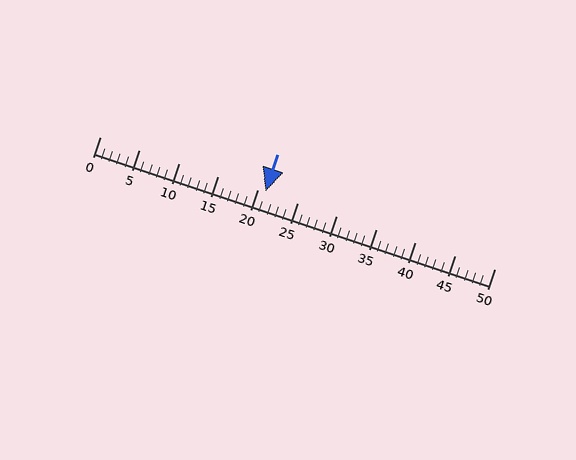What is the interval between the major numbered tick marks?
The major tick marks are spaced 5 units apart.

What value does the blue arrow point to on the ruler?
The blue arrow points to approximately 21.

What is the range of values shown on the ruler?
The ruler shows values from 0 to 50.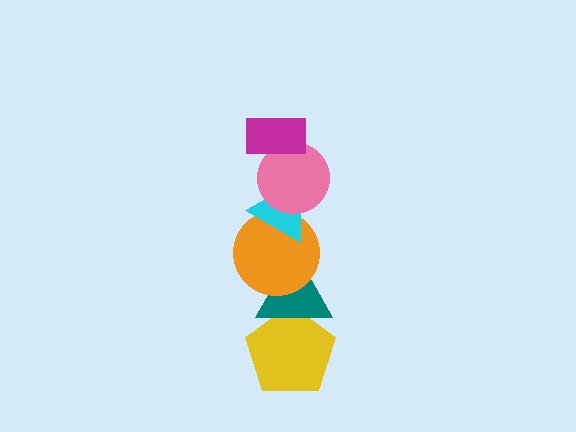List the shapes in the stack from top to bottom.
From top to bottom: the magenta rectangle, the pink circle, the cyan triangle, the orange circle, the teal triangle, the yellow pentagon.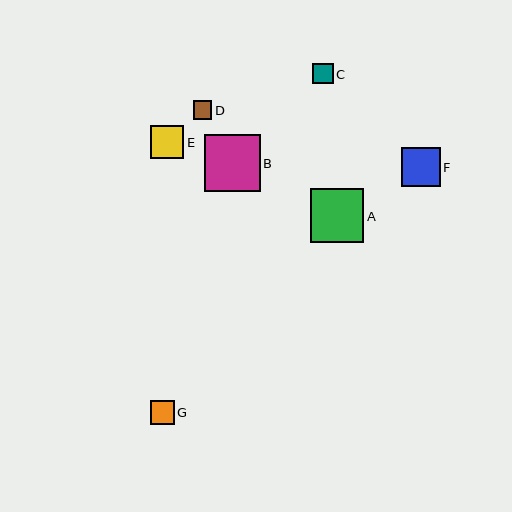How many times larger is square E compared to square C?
Square E is approximately 1.6 times the size of square C.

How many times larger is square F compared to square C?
Square F is approximately 1.9 times the size of square C.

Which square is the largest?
Square B is the largest with a size of approximately 56 pixels.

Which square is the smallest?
Square D is the smallest with a size of approximately 18 pixels.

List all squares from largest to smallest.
From largest to smallest: B, A, F, E, G, C, D.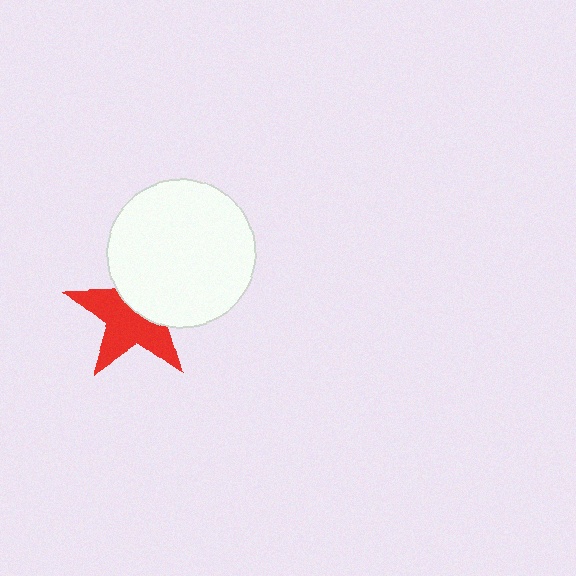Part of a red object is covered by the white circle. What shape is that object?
It is a star.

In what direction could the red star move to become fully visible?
The red star could move toward the lower-left. That would shift it out from behind the white circle entirely.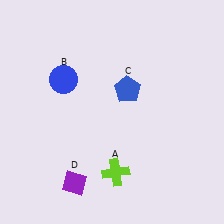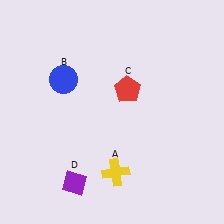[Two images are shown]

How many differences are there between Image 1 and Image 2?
There are 2 differences between the two images.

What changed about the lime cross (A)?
In Image 1, A is lime. In Image 2, it changed to yellow.